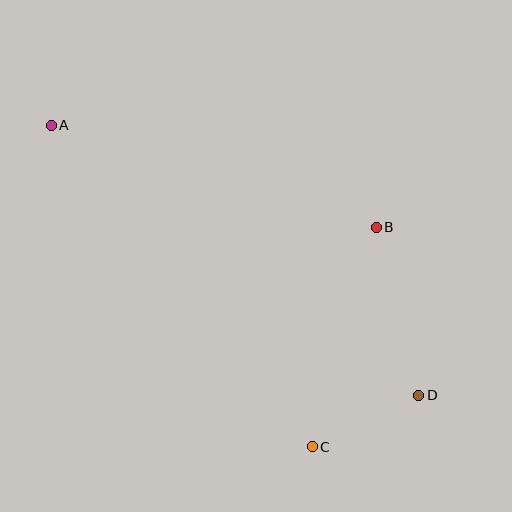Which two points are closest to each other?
Points C and D are closest to each other.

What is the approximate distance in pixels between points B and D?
The distance between B and D is approximately 173 pixels.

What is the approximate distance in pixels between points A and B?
The distance between A and B is approximately 341 pixels.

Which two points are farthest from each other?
Points A and D are farthest from each other.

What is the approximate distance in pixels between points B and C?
The distance between B and C is approximately 229 pixels.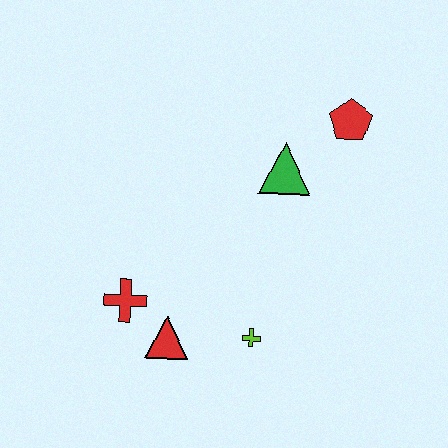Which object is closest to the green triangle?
The red pentagon is closest to the green triangle.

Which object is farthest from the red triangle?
The red pentagon is farthest from the red triangle.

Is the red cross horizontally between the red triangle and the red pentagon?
No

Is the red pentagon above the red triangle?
Yes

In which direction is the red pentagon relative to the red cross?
The red pentagon is to the right of the red cross.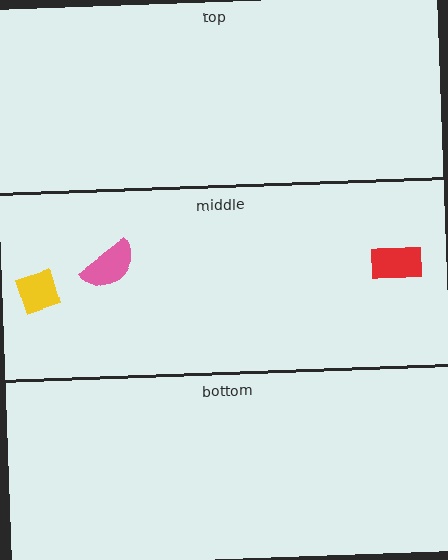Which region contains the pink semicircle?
The middle region.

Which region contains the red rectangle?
The middle region.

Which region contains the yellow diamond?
The middle region.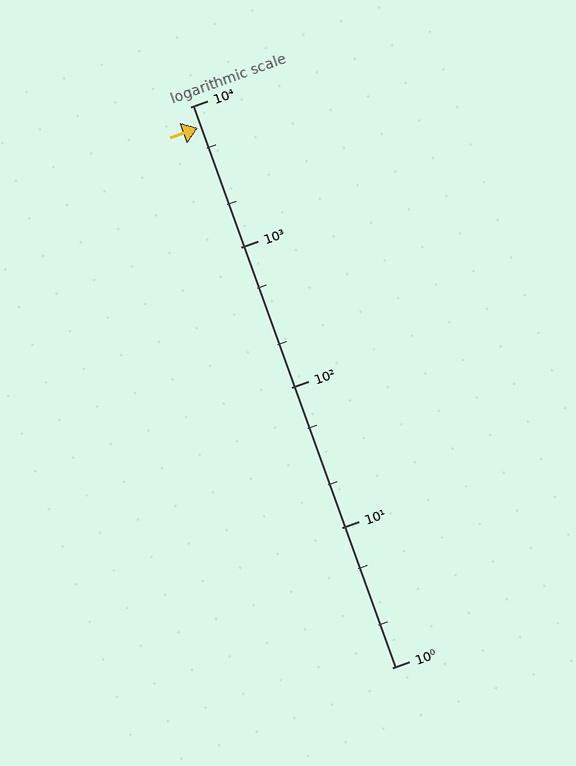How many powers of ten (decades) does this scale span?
The scale spans 4 decades, from 1 to 10000.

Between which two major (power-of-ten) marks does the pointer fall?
The pointer is between 1000 and 10000.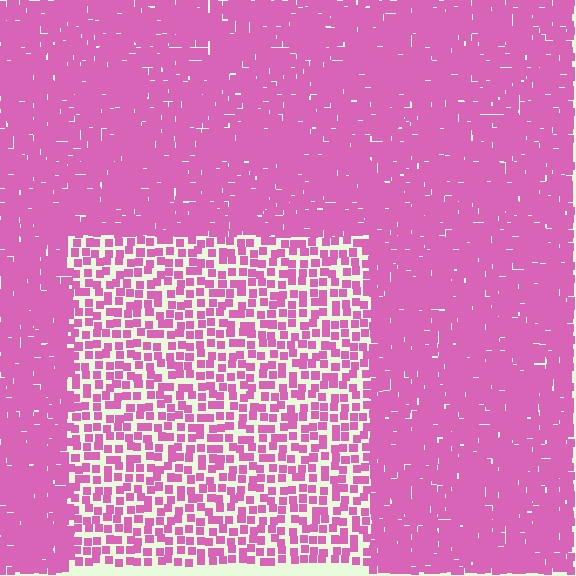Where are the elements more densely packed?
The elements are more densely packed outside the rectangle boundary.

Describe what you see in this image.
The image contains small pink elements arranged at two different densities. A rectangle-shaped region is visible where the elements are less densely packed than the surrounding area.